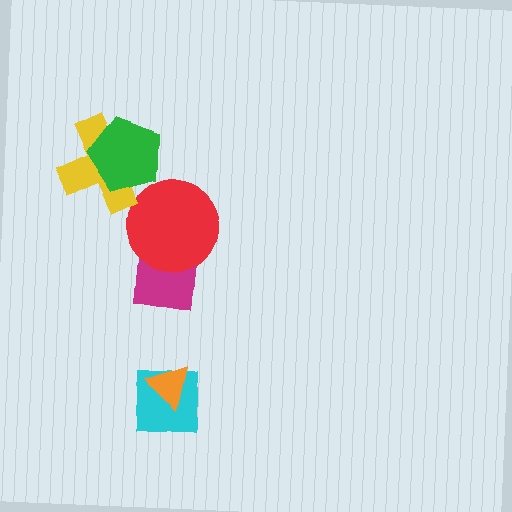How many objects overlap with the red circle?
1 object overlaps with the red circle.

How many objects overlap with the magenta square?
1 object overlaps with the magenta square.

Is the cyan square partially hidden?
Yes, it is partially covered by another shape.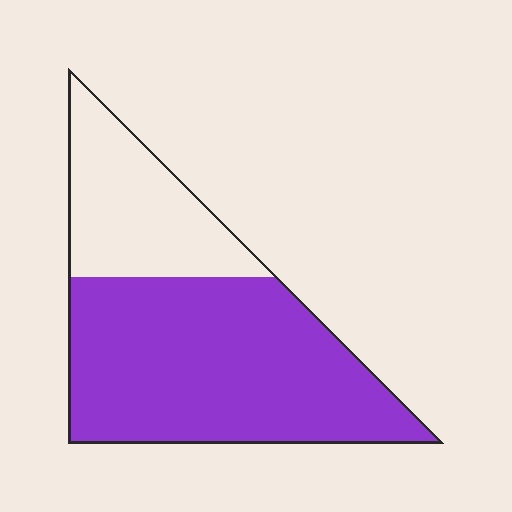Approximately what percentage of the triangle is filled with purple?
Approximately 70%.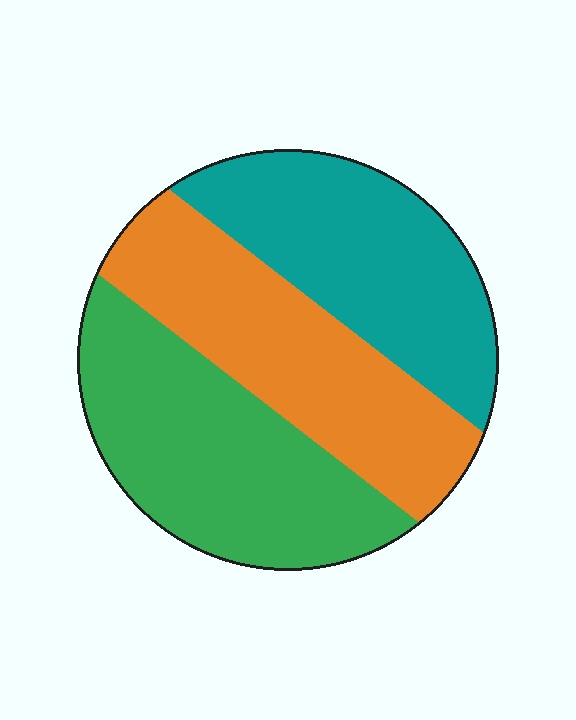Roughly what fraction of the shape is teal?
Teal covers roughly 30% of the shape.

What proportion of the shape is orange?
Orange takes up between a quarter and a half of the shape.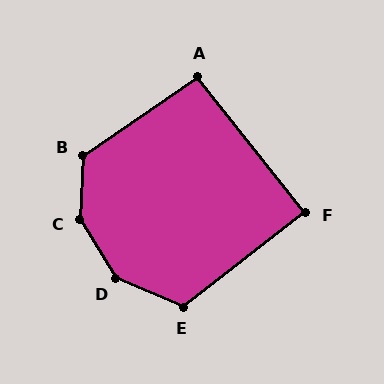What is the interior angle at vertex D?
Approximately 144 degrees (obtuse).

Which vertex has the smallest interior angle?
F, at approximately 89 degrees.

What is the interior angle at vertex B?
Approximately 127 degrees (obtuse).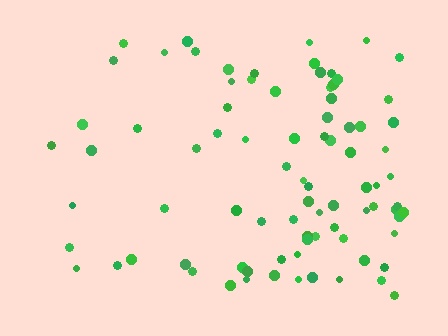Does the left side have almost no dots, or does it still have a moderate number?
Still a moderate number, just noticeably fewer than the right.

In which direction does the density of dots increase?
From left to right, with the right side densest.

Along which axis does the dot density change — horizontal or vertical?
Horizontal.